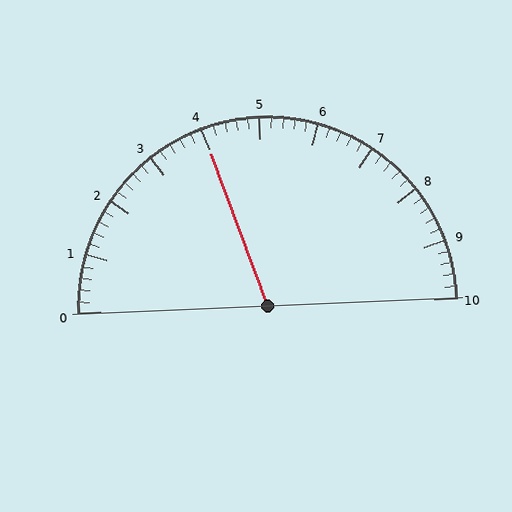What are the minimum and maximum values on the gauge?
The gauge ranges from 0 to 10.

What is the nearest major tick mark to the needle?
The nearest major tick mark is 4.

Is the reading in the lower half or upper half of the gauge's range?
The reading is in the lower half of the range (0 to 10).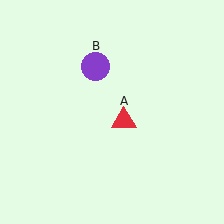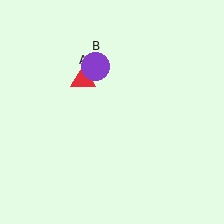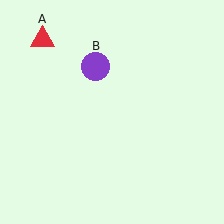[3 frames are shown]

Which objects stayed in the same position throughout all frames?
Purple circle (object B) remained stationary.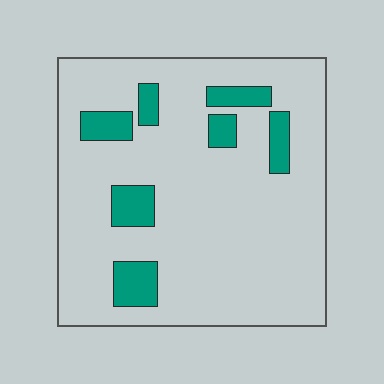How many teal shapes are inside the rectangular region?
7.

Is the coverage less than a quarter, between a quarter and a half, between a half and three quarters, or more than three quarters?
Less than a quarter.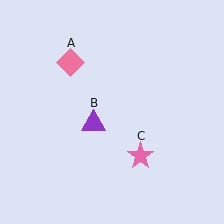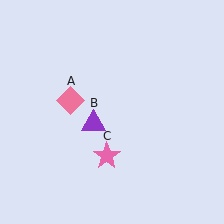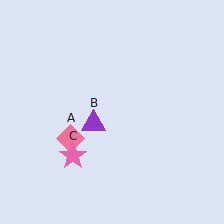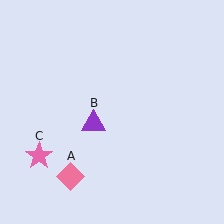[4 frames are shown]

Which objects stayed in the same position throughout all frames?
Purple triangle (object B) remained stationary.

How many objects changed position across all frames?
2 objects changed position: pink diamond (object A), pink star (object C).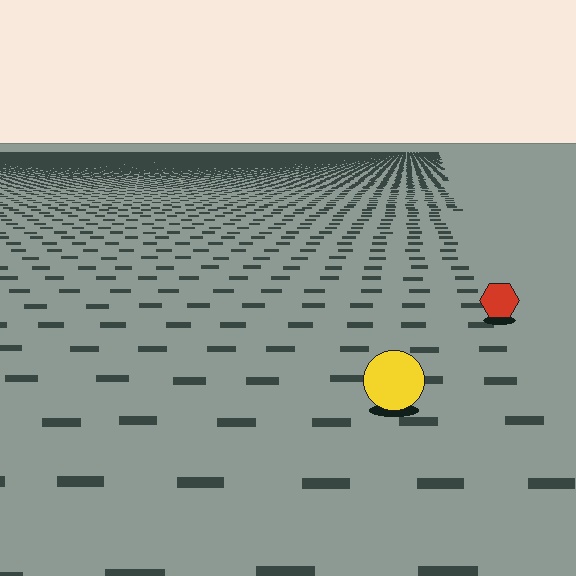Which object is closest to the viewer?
The yellow circle is closest. The texture marks near it are larger and more spread out.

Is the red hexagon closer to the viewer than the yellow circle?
No. The yellow circle is closer — you can tell from the texture gradient: the ground texture is coarser near it.